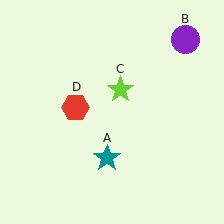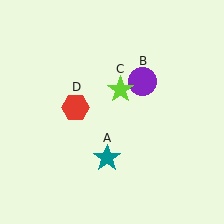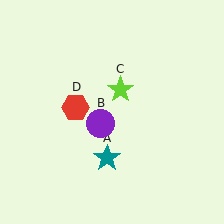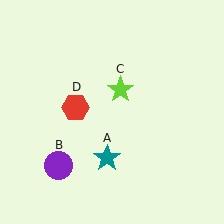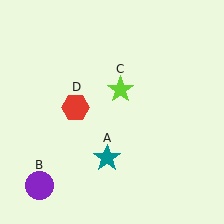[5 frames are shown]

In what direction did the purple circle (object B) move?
The purple circle (object B) moved down and to the left.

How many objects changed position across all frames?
1 object changed position: purple circle (object B).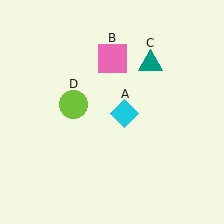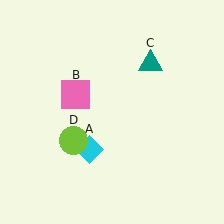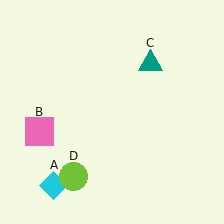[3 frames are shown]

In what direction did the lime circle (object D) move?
The lime circle (object D) moved down.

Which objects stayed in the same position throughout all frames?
Teal triangle (object C) remained stationary.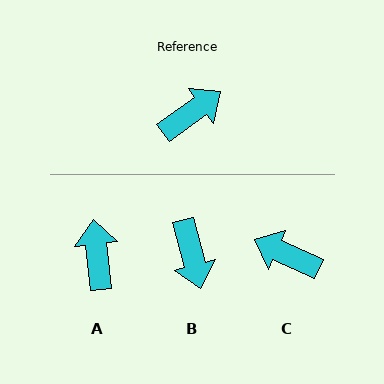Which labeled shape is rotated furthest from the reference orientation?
C, about 120 degrees away.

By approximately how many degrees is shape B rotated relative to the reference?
Approximately 111 degrees clockwise.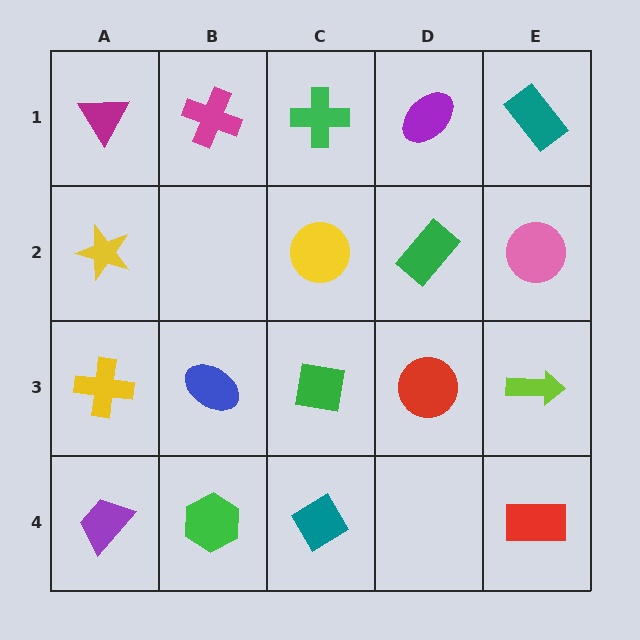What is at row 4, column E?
A red rectangle.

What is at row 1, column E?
A teal rectangle.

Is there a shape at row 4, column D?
No, that cell is empty.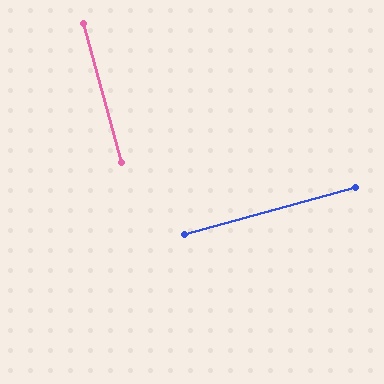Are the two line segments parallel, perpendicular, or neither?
Perpendicular — they meet at approximately 90°.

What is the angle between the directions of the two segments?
Approximately 90 degrees.